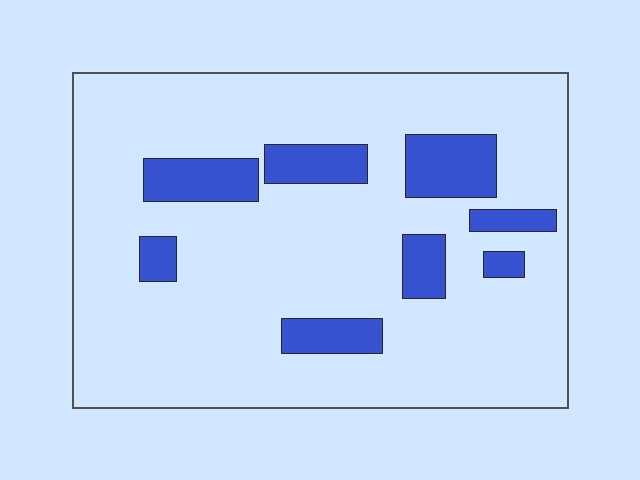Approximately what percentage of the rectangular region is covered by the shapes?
Approximately 15%.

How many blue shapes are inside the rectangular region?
8.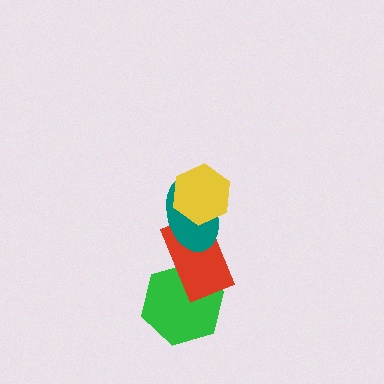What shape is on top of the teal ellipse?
The yellow hexagon is on top of the teal ellipse.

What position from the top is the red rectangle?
The red rectangle is 3rd from the top.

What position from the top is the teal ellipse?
The teal ellipse is 2nd from the top.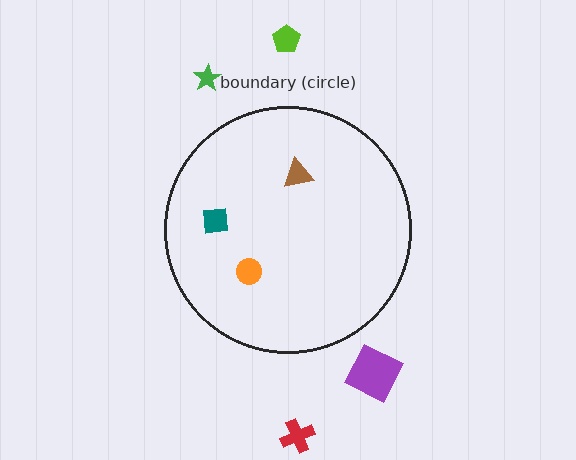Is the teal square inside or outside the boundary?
Inside.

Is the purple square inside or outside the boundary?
Outside.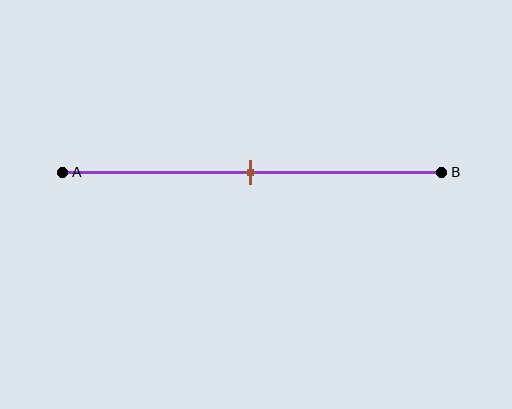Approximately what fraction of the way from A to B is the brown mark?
The brown mark is approximately 50% of the way from A to B.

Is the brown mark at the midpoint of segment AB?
Yes, the mark is approximately at the midpoint.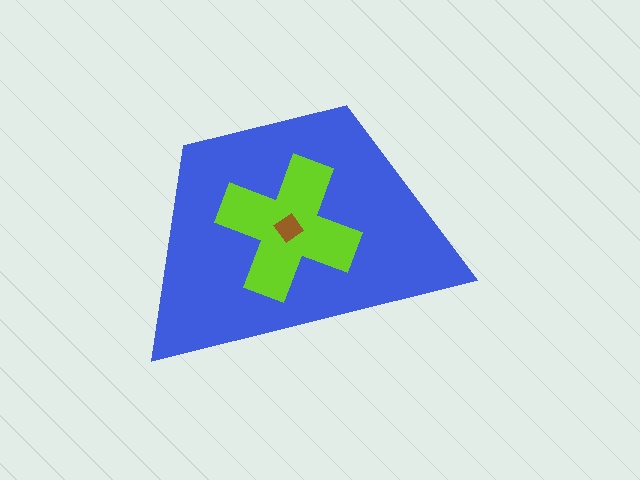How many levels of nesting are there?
3.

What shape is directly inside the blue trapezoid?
The lime cross.